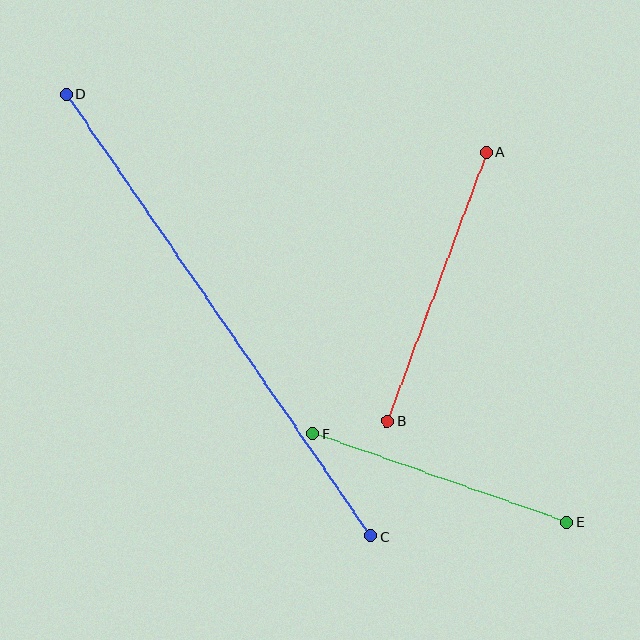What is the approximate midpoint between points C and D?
The midpoint is at approximately (219, 315) pixels.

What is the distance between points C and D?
The distance is approximately 536 pixels.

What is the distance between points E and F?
The distance is approximately 269 pixels.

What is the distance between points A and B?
The distance is approximately 286 pixels.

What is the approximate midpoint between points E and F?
The midpoint is at approximately (440, 478) pixels.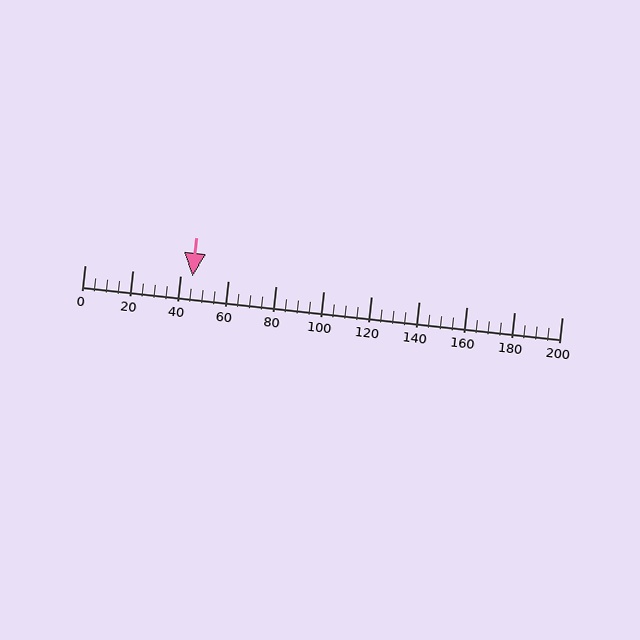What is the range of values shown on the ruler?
The ruler shows values from 0 to 200.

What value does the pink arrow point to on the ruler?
The pink arrow points to approximately 45.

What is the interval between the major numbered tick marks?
The major tick marks are spaced 20 units apart.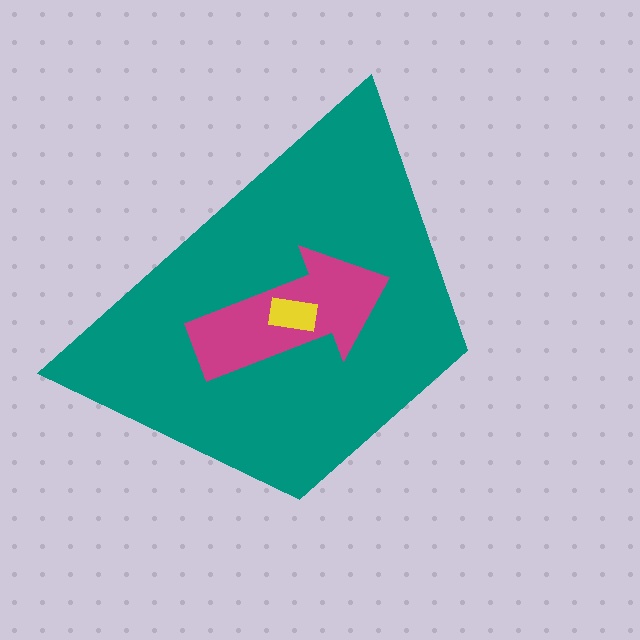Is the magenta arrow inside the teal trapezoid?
Yes.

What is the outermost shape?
The teal trapezoid.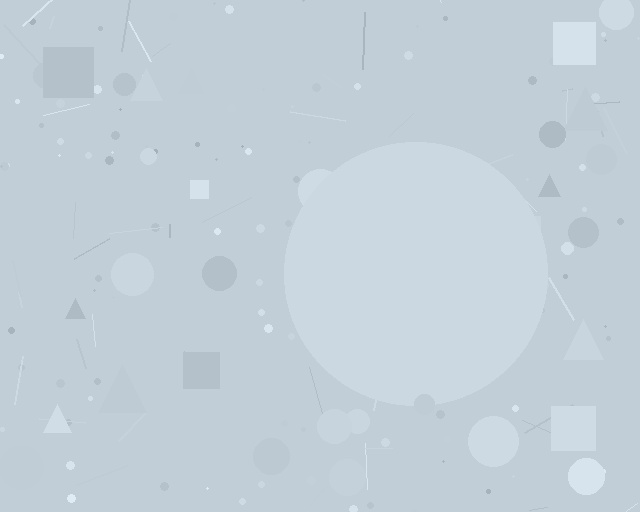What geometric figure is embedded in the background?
A circle is embedded in the background.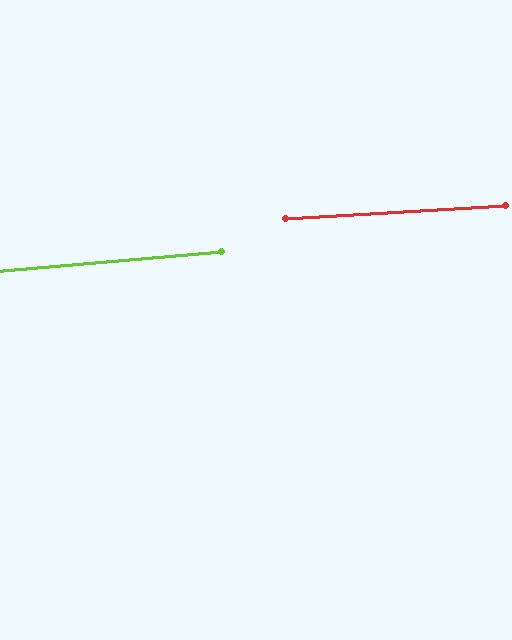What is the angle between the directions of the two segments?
Approximately 1 degree.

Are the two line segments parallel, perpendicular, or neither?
Parallel — their directions differ by only 1.5°.